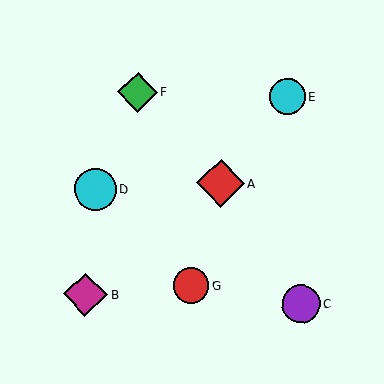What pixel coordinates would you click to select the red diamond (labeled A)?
Click at (220, 183) to select the red diamond A.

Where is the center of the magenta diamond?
The center of the magenta diamond is at (85, 295).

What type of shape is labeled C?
Shape C is a purple circle.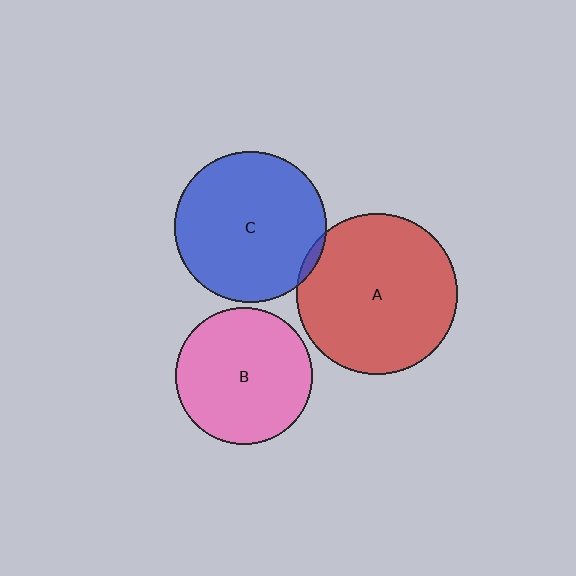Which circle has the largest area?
Circle A (red).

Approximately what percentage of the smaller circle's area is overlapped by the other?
Approximately 5%.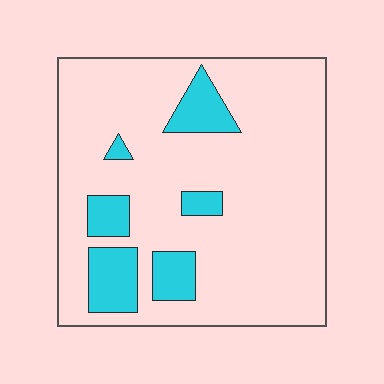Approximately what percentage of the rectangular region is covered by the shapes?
Approximately 15%.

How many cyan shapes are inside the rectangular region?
6.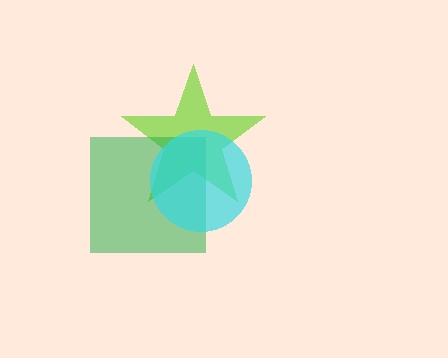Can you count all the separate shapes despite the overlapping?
Yes, there are 3 separate shapes.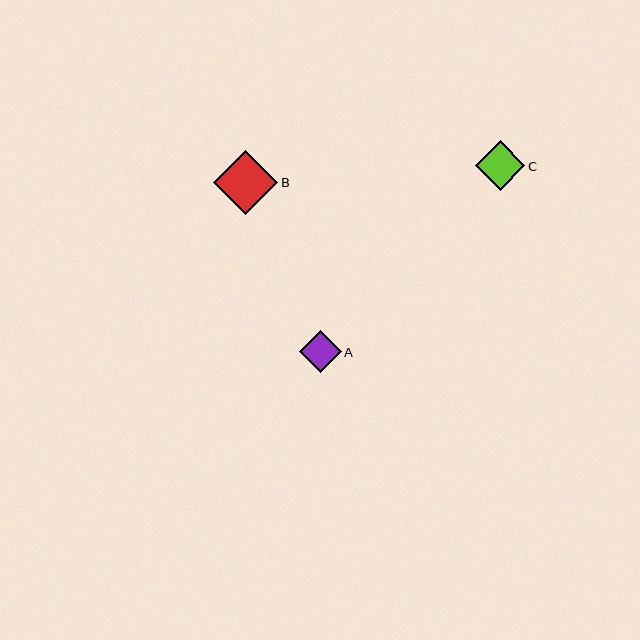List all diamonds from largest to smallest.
From largest to smallest: B, C, A.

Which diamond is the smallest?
Diamond A is the smallest with a size of approximately 41 pixels.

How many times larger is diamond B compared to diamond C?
Diamond B is approximately 1.3 times the size of diamond C.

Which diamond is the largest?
Diamond B is the largest with a size of approximately 64 pixels.